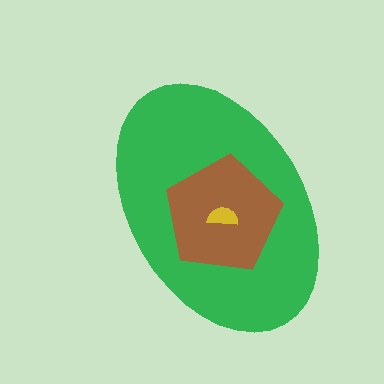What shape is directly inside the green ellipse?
The brown pentagon.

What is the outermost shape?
The green ellipse.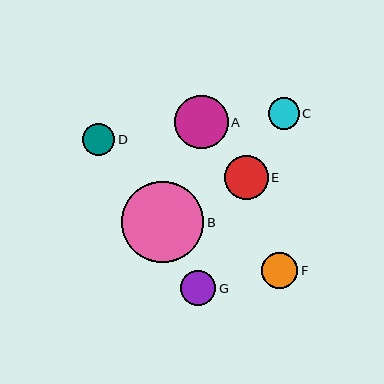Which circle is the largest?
Circle B is the largest with a size of approximately 82 pixels.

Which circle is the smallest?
Circle C is the smallest with a size of approximately 31 pixels.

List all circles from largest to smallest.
From largest to smallest: B, A, E, F, G, D, C.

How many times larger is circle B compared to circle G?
Circle B is approximately 2.3 times the size of circle G.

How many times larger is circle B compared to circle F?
Circle B is approximately 2.3 times the size of circle F.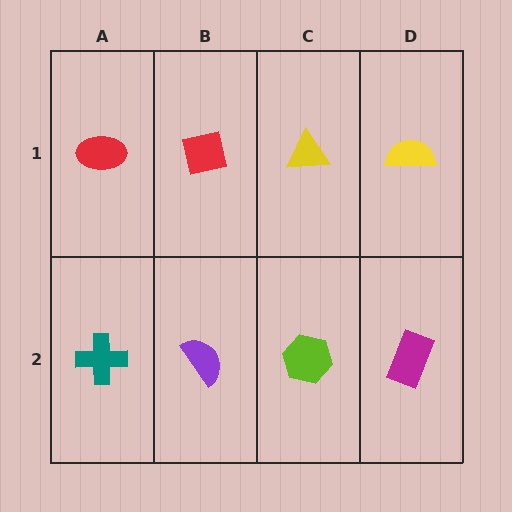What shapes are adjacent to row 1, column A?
A teal cross (row 2, column A), a red square (row 1, column B).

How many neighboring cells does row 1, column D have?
2.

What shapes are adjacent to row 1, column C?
A lime hexagon (row 2, column C), a red square (row 1, column B), a yellow semicircle (row 1, column D).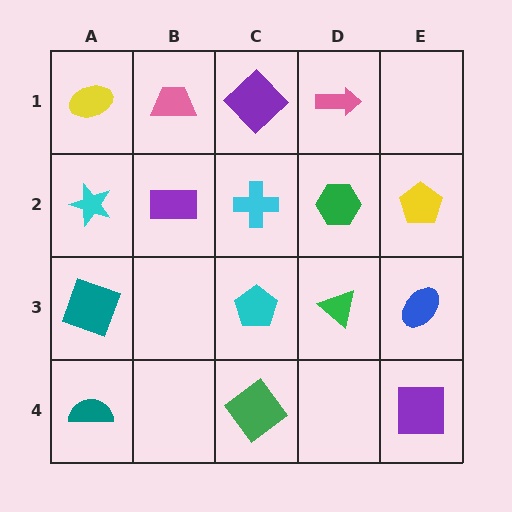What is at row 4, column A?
A teal semicircle.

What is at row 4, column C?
A green diamond.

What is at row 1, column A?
A yellow ellipse.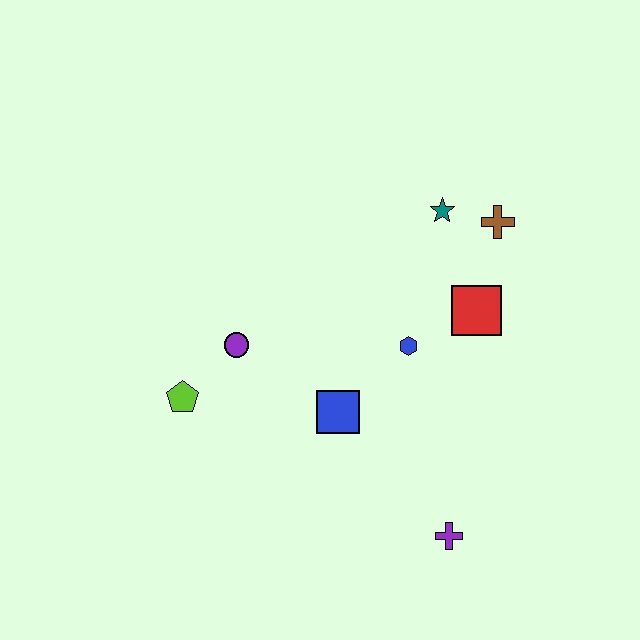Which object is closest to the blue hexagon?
The red square is closest to the blue hexagon.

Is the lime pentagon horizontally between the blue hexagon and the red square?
No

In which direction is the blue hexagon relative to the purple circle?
The blue hexagon is to the right of the purple circle.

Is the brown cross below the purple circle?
No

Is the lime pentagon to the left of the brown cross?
Yes